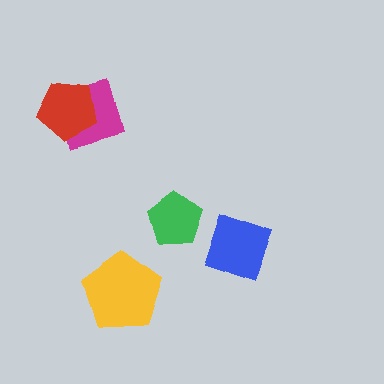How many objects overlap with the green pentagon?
0 objects overlap with the green pentagon.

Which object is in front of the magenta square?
The red pentagon is in front of the magenta square.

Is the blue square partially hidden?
No, no other shape covers it.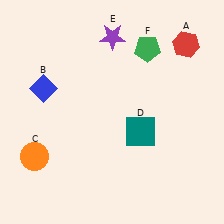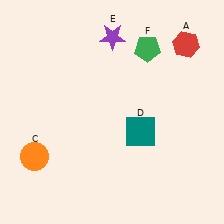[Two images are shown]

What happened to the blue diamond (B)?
The blue diamond (B) was removed in Image 2. It was in the top-left area of Image 1.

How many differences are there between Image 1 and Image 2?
There is 1 difference between the two images.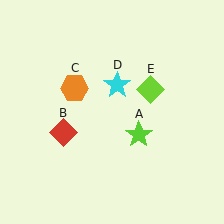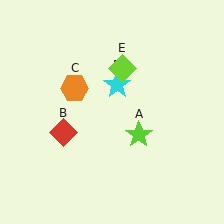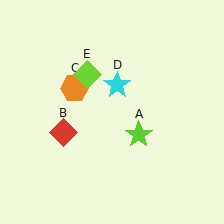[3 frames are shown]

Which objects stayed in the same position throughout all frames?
Lime star (object A) and red diamond (object B) and orange hexagon (object C) and cyan star (object D) remained stationary.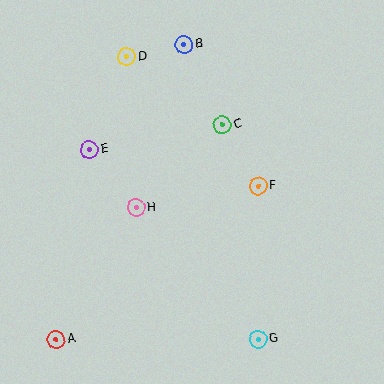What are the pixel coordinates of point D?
Point D is at (126, 57).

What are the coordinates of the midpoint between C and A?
The midpoint between C and A is at (139, 232).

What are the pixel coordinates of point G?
Point G is at (258, 339).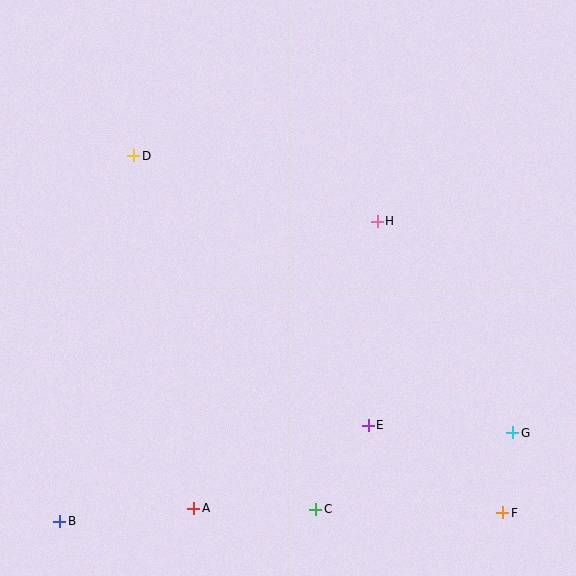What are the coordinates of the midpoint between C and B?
The midpoint between C and B is at (188, 515).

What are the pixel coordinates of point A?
Point A is at (194, 508).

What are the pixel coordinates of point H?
Point H is at (377, 221).